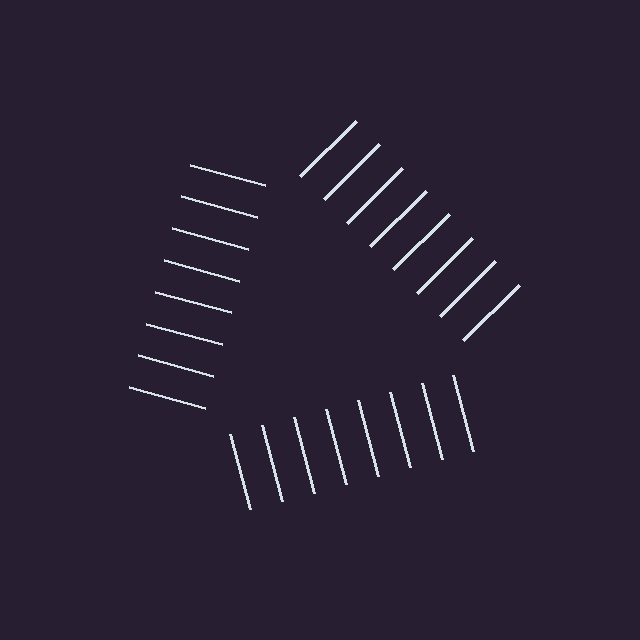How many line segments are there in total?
24 — 8 along each of the 3 edges.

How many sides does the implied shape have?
3 sides — the line-ends trace a triangle.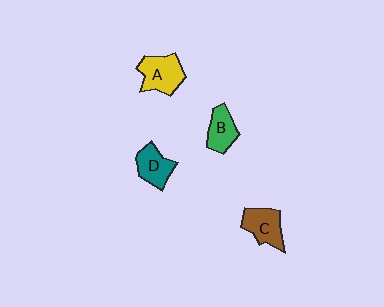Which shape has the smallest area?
Shape B (green).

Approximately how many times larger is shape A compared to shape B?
Approximately 1.3 times.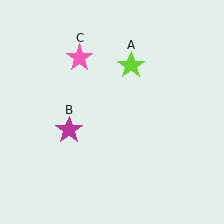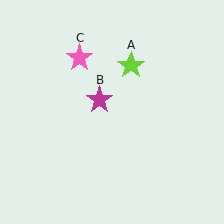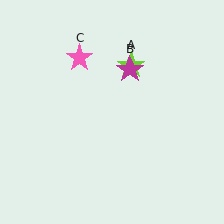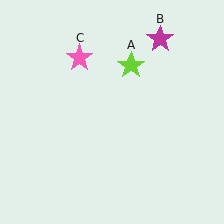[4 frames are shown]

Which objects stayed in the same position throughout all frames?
Lime star (object A) and pink star (object C) remained stationary.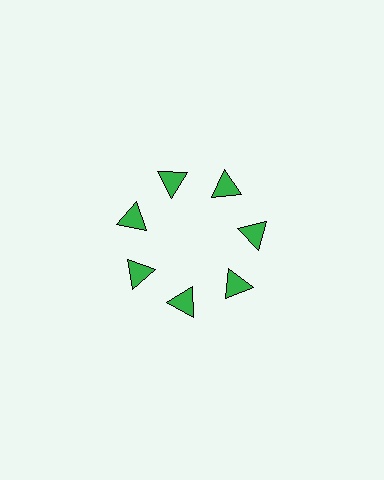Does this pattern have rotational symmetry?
Yes, this pattern has 7-fold rotational symmetry. It looks the same after rotating 51 degrees around the center.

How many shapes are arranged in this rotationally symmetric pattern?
There are 7 shapes, arranged in 7 groups of 1.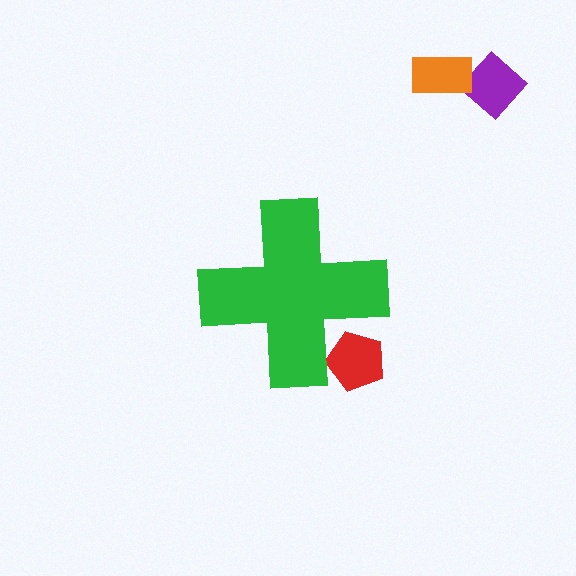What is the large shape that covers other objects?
A green cross.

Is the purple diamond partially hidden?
No, the purple diamond is fully visible.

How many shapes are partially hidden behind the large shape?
1 shape is partially hidden.